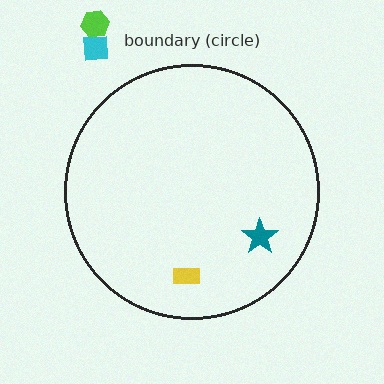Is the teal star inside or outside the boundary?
Inside.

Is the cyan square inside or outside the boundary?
Outside.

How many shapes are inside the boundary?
2 inside, 2 outside.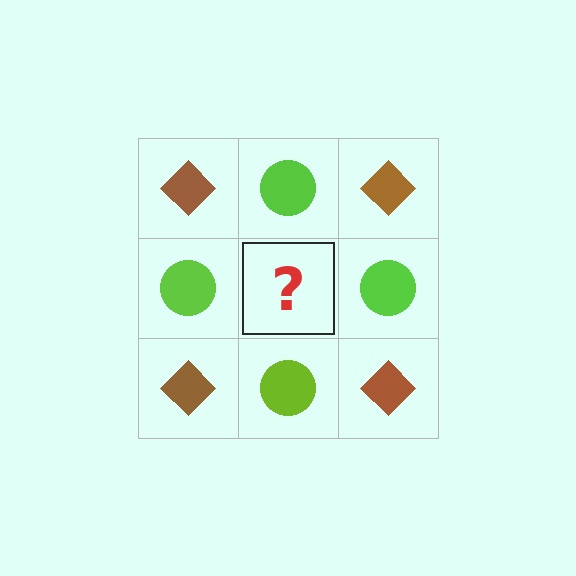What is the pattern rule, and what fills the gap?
The rule is that it alternates brown diamond and lime circle in a checkerboard pattern. The gap should be filled with a brown diamond.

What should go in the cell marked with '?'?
The missing cell should contain a brown diamond.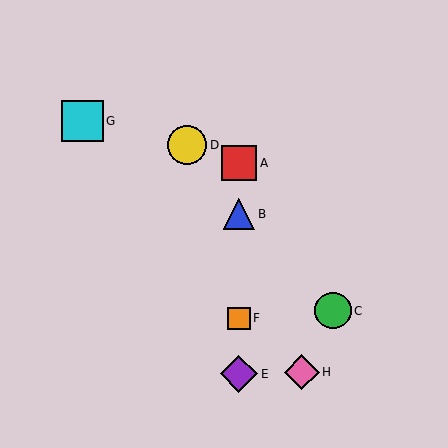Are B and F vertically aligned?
Yes, both are at x≈239.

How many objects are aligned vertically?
4 objects (A, B, E, F) are aligned vertically.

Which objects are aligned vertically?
Objects A, B, E, F are aligned vertically.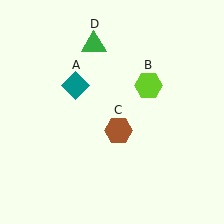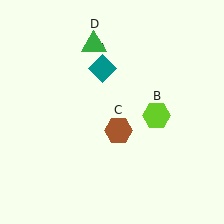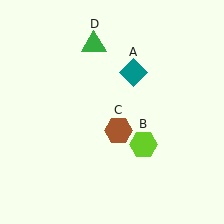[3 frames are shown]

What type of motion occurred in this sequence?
The teal diamond (object A), lime hexagon (object B) rotated clockwise around the center of the scene.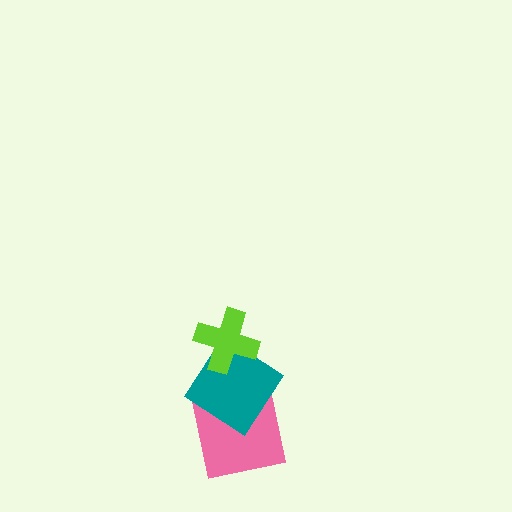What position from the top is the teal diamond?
The teal diamond is 2nd from the top.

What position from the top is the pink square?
The pink square is 3rd from the top.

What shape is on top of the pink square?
The teal diamond is on top of the pink square.